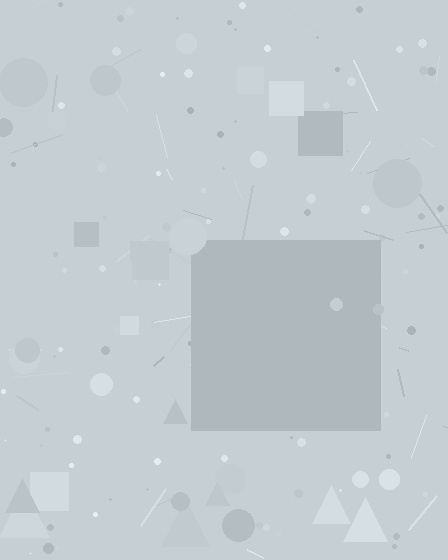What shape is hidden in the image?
A square is hidden in the image.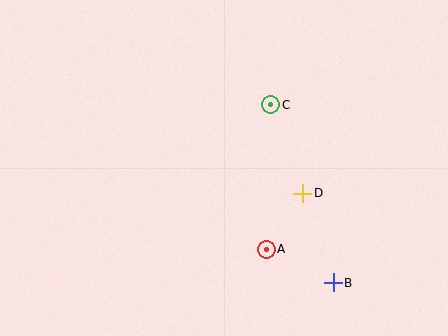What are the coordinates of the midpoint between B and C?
The midpoint between B and C is at (302, 194).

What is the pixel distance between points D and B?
The distance between D and B is 94 pixels.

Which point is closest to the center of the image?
Point C at (271, 105) is closest to the center.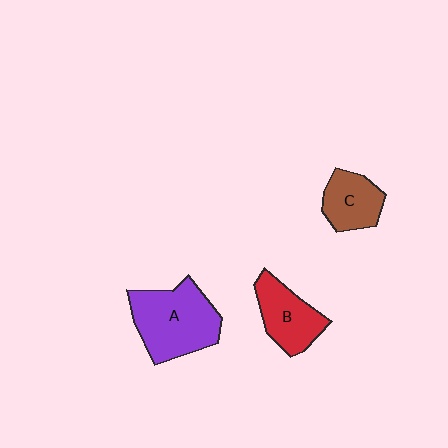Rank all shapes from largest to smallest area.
From largest to smallest: A (purple), B (red), C (brown).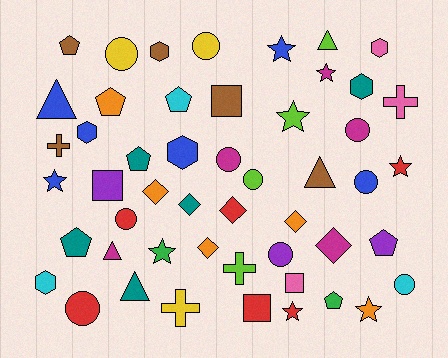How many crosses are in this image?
There are 4 crosses.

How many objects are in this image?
There are 50 objects.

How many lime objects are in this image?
There are 4 lime objects.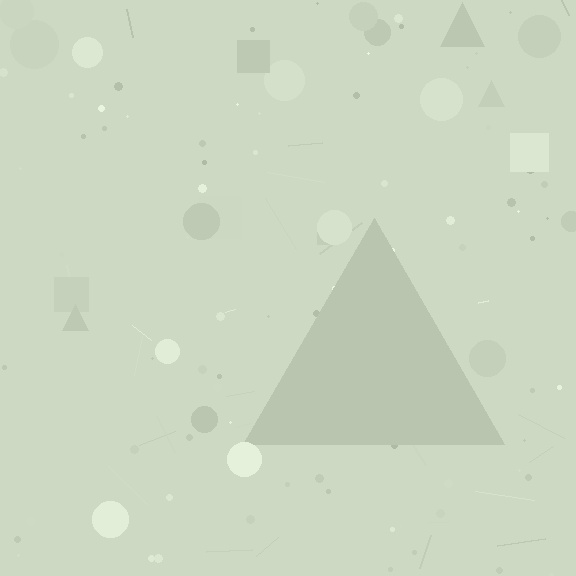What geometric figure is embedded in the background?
A triangle is embedded in the background.